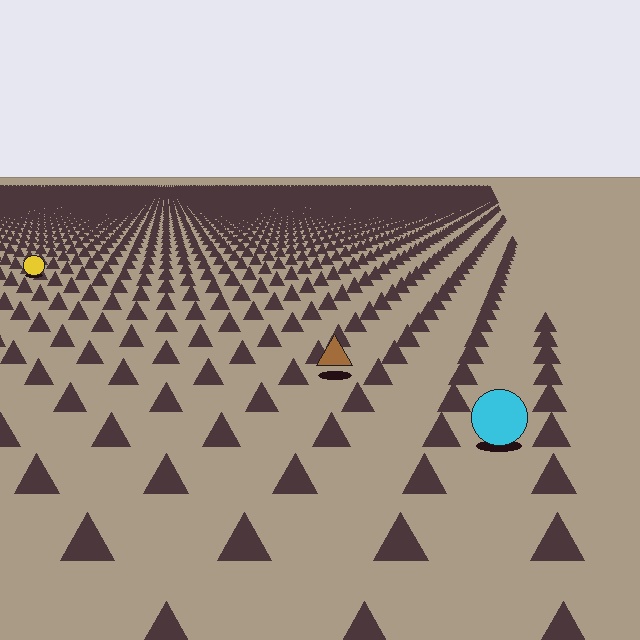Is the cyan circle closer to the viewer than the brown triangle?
Yes. The cyan circle is closer — you can tell from the texture gradient: the ground texture is coarser near it.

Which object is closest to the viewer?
The cyan circle is closest. The texture marks near it are larger and more spread out.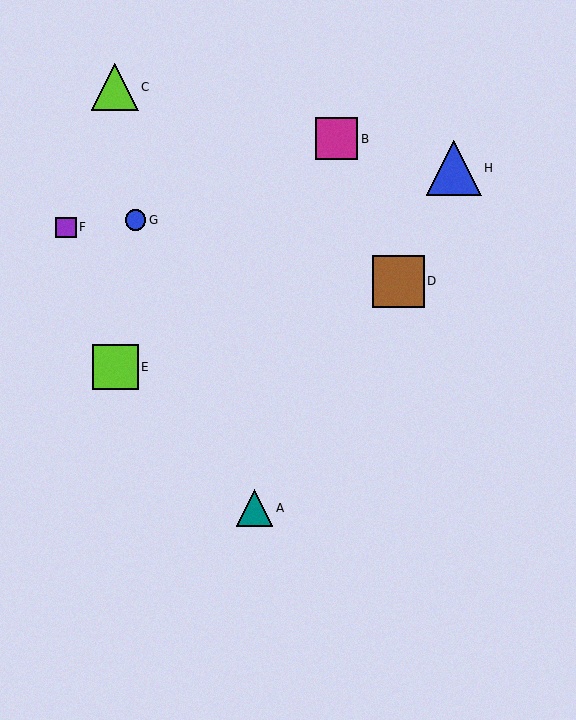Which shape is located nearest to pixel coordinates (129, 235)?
The blue circle (labeled G) at (136, 220) is nearest to that location.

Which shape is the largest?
The blue triangle (labeled H) is the largest.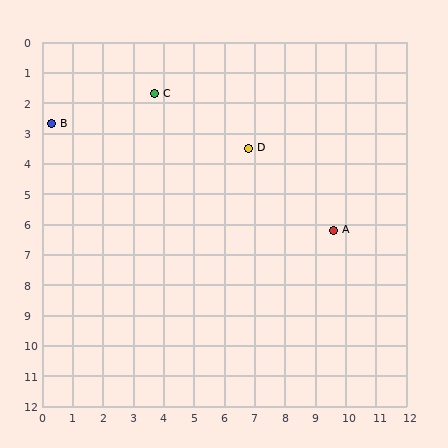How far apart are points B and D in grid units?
Points B and D are about 6.5 grid units apart.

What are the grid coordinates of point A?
Point A is at approximately (9.6, 6.2).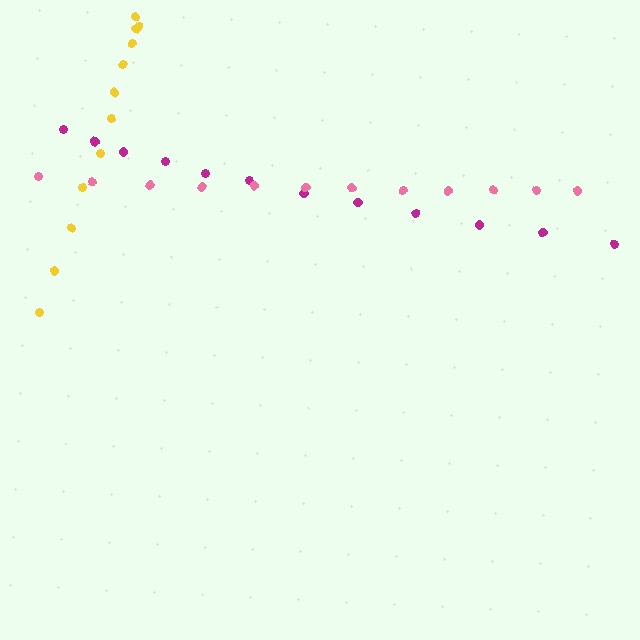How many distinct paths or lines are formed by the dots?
There are 3 distinct paths.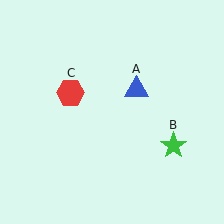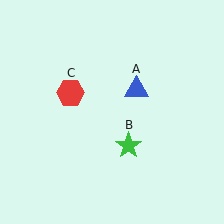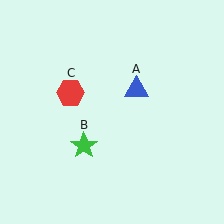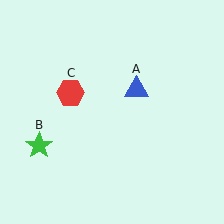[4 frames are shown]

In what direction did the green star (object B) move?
The green star (object B) moved left.